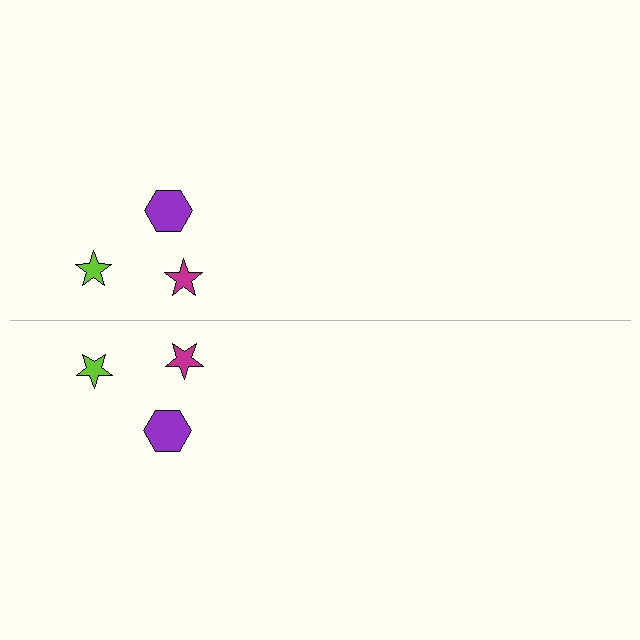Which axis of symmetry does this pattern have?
The pattern has a horizontal axis of symmetry running through the center of the image.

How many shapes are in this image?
There are 6 shapes in this image.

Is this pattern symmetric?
Yes, this pattern has bilateral (reflection) symmetry.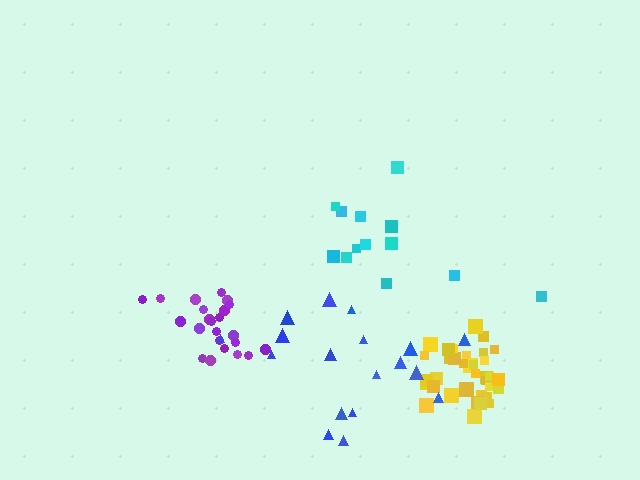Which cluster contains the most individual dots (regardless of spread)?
Yellow (35).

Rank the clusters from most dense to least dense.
yellow, purple, blue, cyan.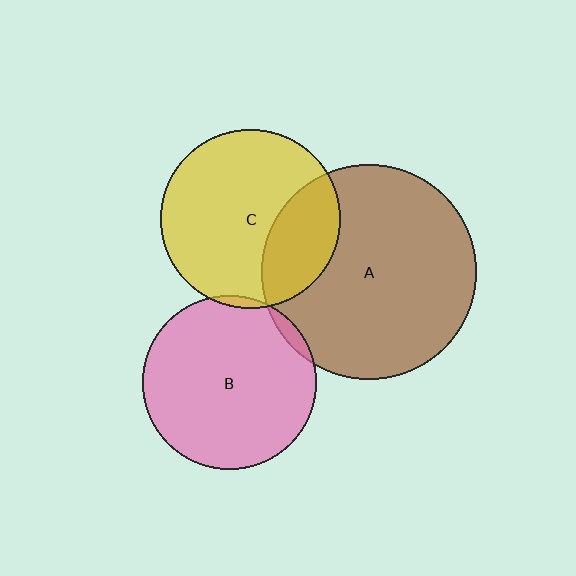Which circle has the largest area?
Circle A (brown).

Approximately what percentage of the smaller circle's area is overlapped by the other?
Approximately 5%.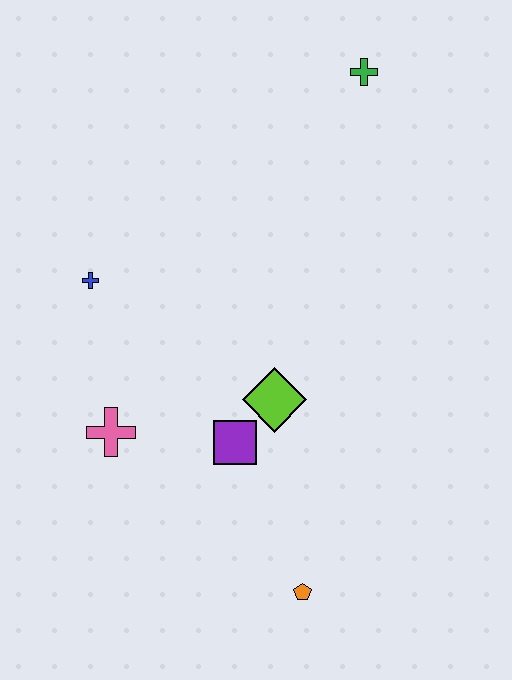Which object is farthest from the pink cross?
The green cross is farthest from the pink cross.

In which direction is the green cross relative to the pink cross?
The green cross is above the pink cross.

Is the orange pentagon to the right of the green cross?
No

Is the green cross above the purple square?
Yes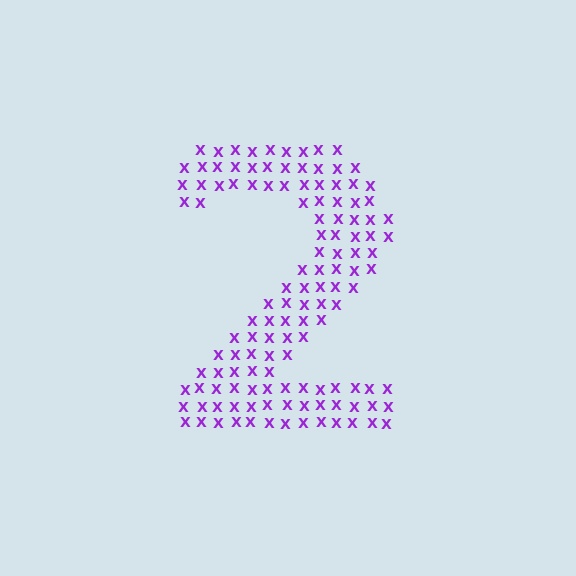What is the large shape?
The large shape is the digit 2.